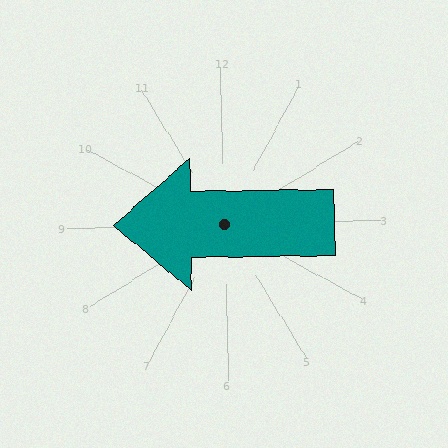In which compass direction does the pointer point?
West.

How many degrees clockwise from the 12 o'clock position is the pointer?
Approximately 271 degrees.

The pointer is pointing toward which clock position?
Roughly 9 o'clock.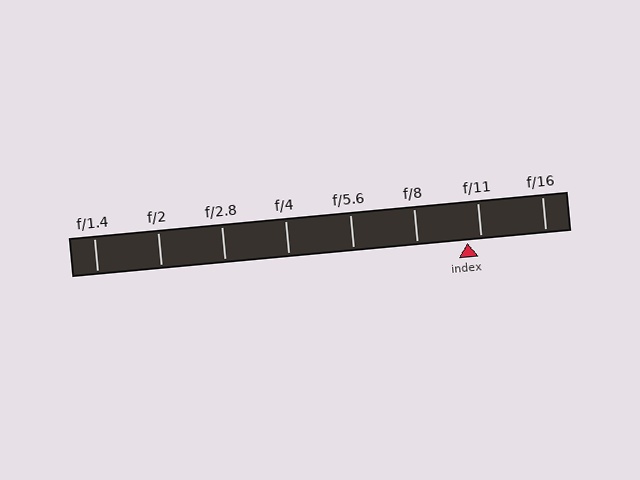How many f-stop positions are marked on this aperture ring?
There are 8 f-stop positions marked.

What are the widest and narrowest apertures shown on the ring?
The widest aperture shown is f/1.4 and the narrowest is f/16.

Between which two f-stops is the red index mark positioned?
The index mark is between f/8 and f/11.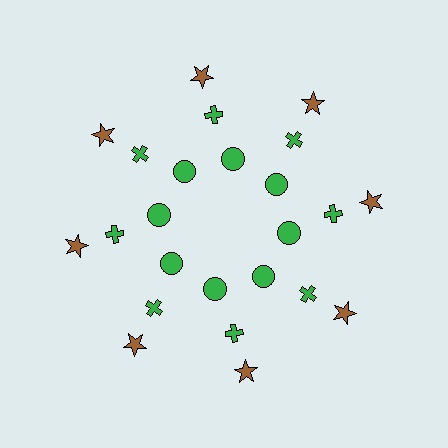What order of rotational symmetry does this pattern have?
This pattern has 8-fold rotational symmetry.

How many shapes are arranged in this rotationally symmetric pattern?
There are 24 shapes, arranged in 8 groups of 3.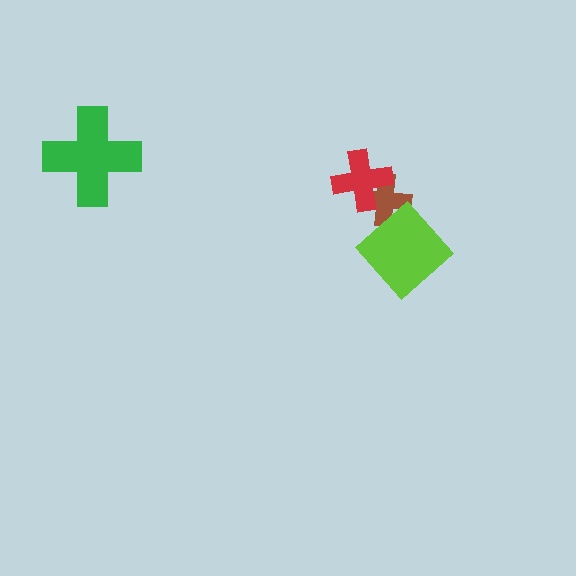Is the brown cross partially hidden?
Yes, it is partially covered by another shape.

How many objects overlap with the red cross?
1 object overlaps with the red cross.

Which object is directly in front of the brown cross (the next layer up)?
The red cross is directly in front of the brown cross.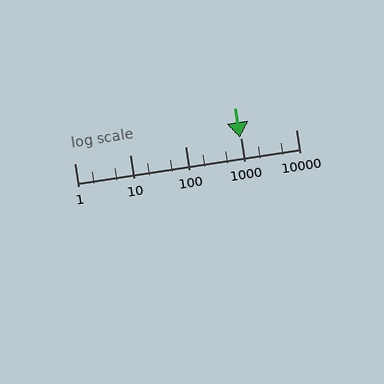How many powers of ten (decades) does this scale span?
The scale spans 4 decades, from 1 to 10000.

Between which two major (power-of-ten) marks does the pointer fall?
The pointer is between 100 and 1000.